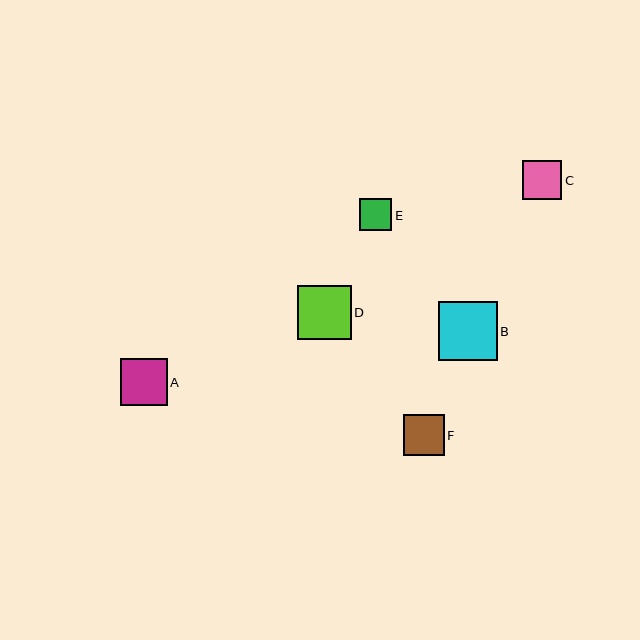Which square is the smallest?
Square E is the smallest with a size of approximately 32 pixels.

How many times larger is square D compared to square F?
Square D is approximately 1.3 times the size of square F.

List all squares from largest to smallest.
From largest to smallest: B, D, A, F, C, E.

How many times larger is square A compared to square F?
Square A is approximately 1.1 times the size of square F.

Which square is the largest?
Square B is the largest with a size of approximately 59 pixels.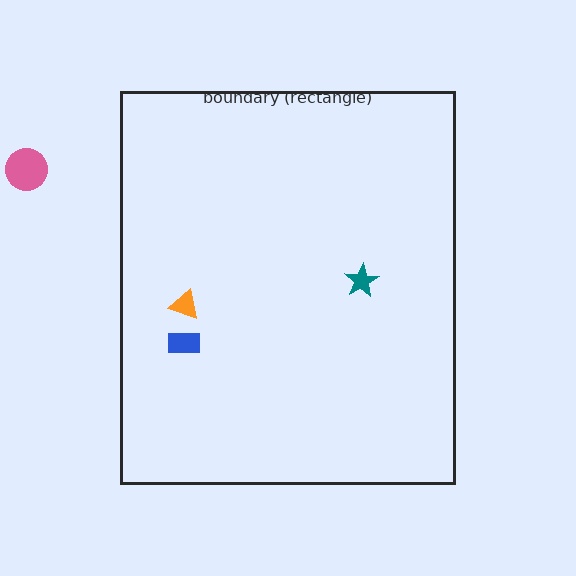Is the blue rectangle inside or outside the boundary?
Inside.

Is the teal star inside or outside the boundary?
Inside.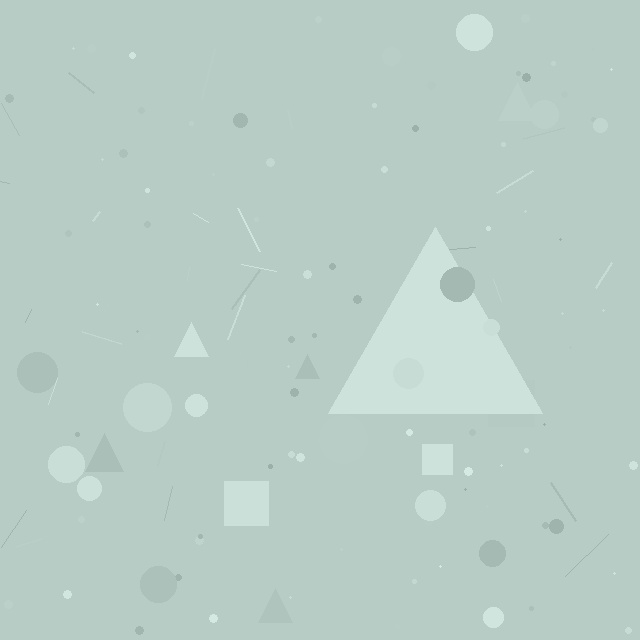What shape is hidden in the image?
A triangle is hidden in the image.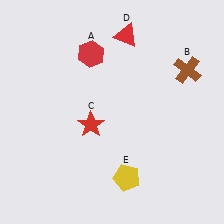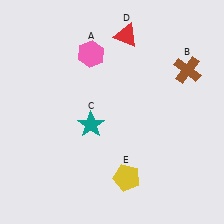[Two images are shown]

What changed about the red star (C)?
In Image 1, C is red. In Image 2, it changed to teal.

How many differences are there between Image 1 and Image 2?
There are 2 differences between the two images.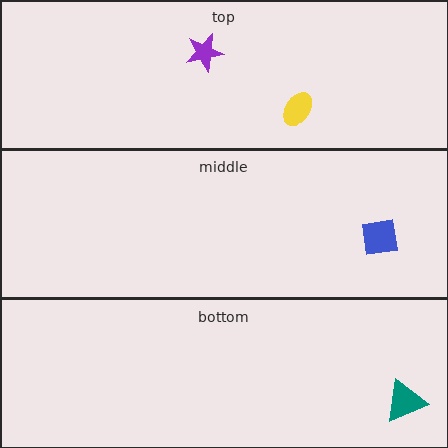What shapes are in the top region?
The yellow ellipse, the purple star.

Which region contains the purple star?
The top region.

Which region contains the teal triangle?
The bottom region.